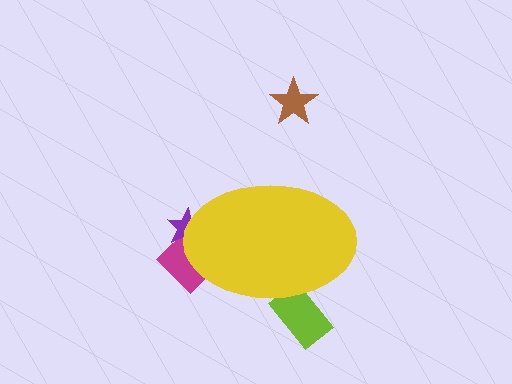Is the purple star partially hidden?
Yes, the purple star is partially hidden behind the yellow ellipse.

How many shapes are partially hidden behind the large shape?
3 shapes are partially hidden.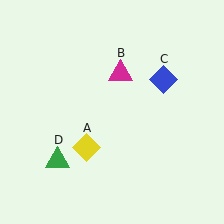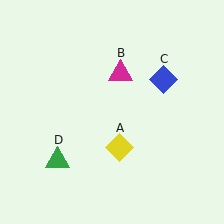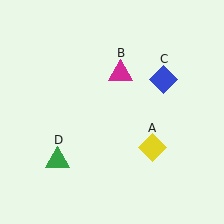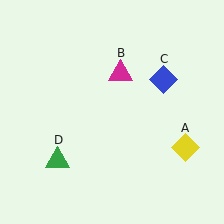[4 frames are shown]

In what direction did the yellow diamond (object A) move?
The yellow diamond (object A) moved right.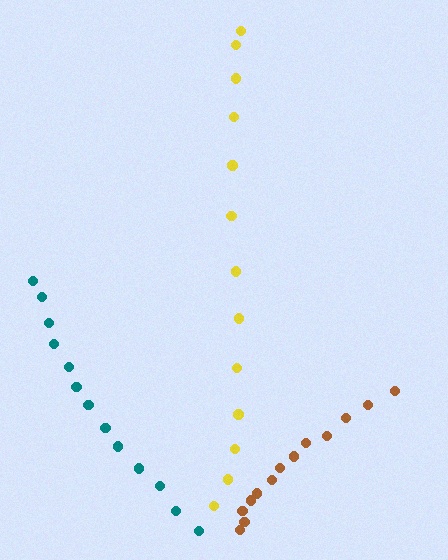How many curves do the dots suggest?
There are 3 distinct paths.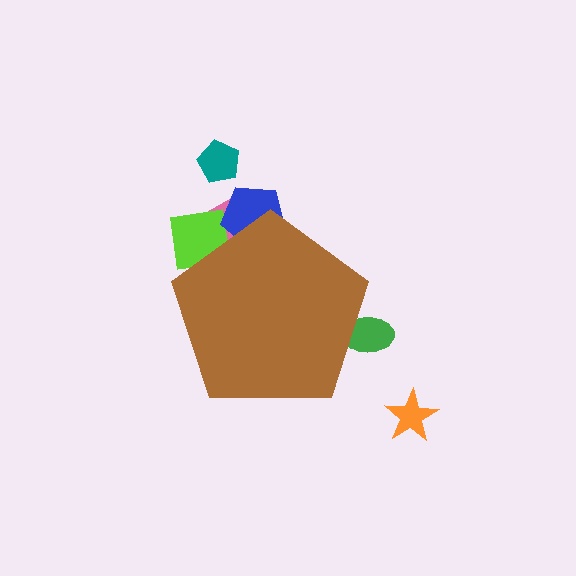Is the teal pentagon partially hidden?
No, the teal pentagon is fully visible.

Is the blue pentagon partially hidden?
Yes, the blue pentagon is partially hidden behind the brown pentagon.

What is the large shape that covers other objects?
A brown pentagon.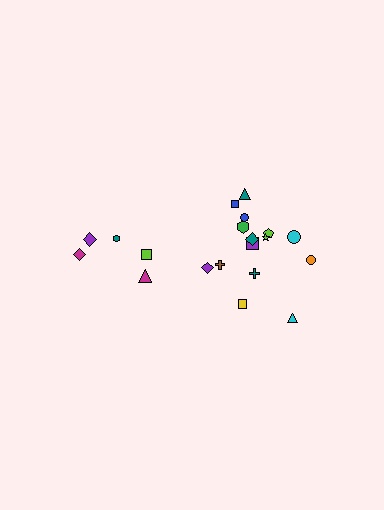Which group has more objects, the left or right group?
The right group.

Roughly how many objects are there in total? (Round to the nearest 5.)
Roughly 20 objects in total.